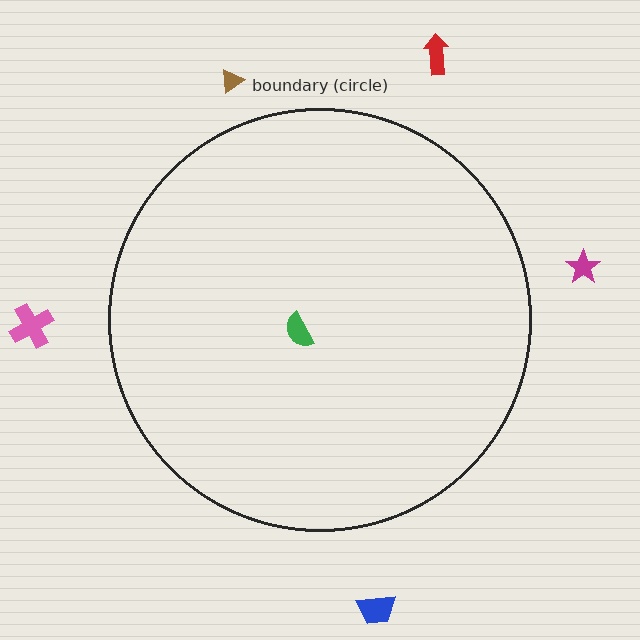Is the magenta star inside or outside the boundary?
Outside.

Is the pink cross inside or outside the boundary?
Outside.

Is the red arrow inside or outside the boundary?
Outside.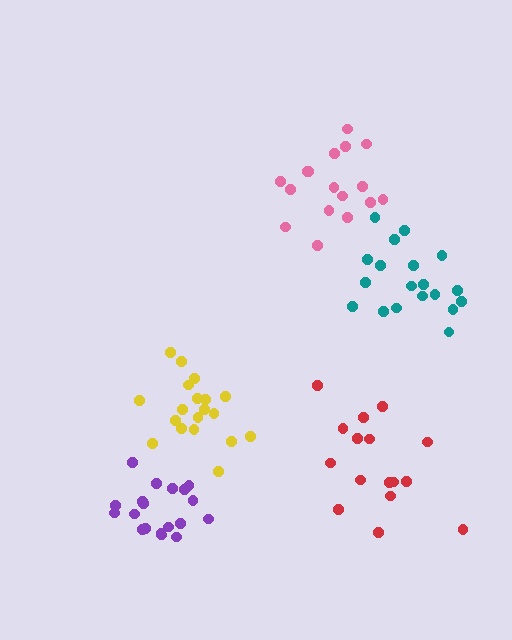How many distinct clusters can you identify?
There are 5 distinct clusters.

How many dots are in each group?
Group 1: 19 dots, Group 2: 16 dots, Group 3: 19 dots, Group 4: 17 dots, Group 5: 19 dots (90 total).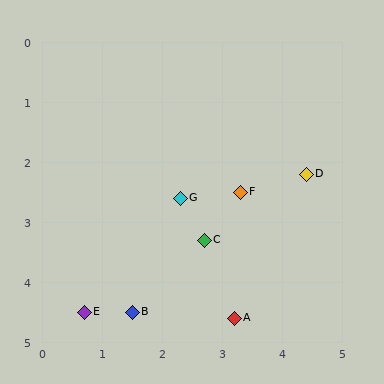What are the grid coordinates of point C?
Point C is at approximately (2.7, 3.3).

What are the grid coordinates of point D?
Point D is at approximately (4.4, 2.2).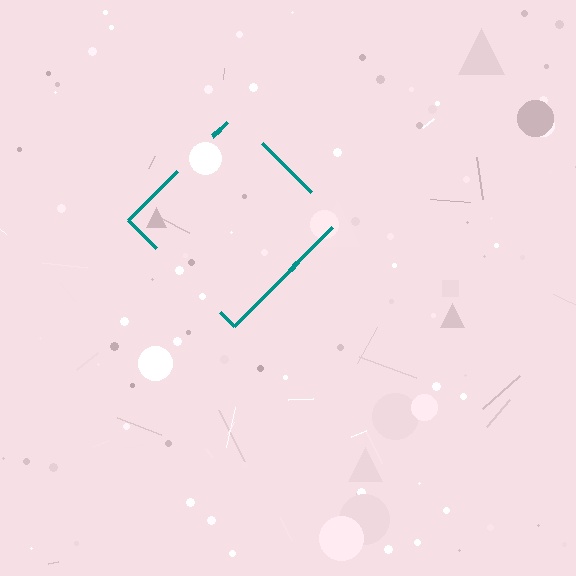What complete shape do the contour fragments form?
The contour fragments form a diamond.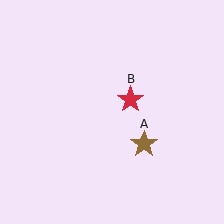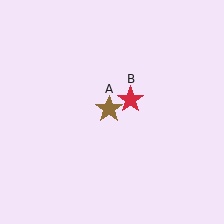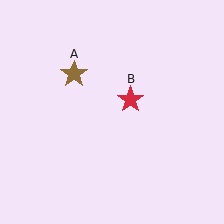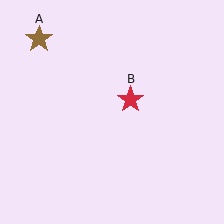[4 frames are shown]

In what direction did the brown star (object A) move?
The brown star (object A) moved up and to the left.